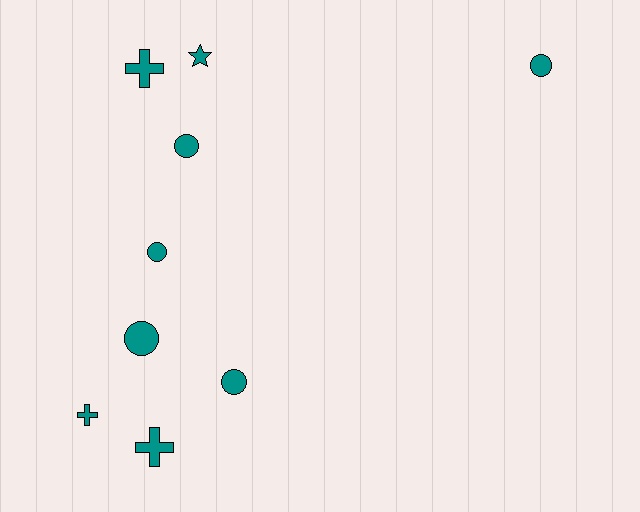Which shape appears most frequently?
Circle, with 5 objects.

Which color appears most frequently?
Teal, with 9 objects.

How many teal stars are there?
There is 1 teal star.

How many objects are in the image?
There are 9 objects.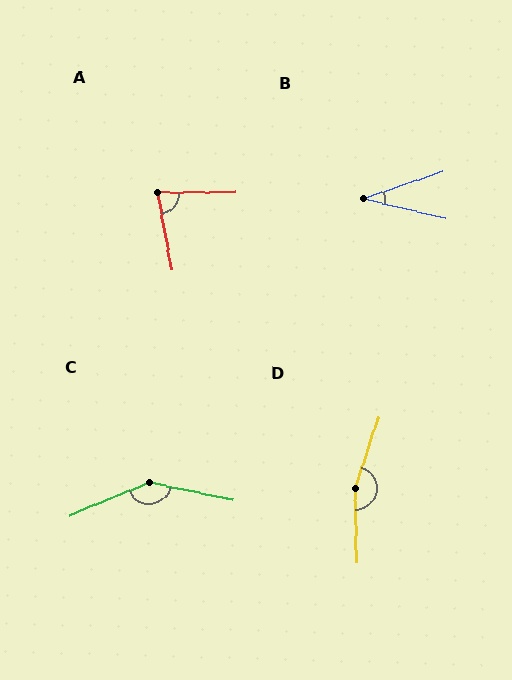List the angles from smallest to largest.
B (33°), A (80°), C (146°), D (161°).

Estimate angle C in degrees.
Approximately 146 degrees.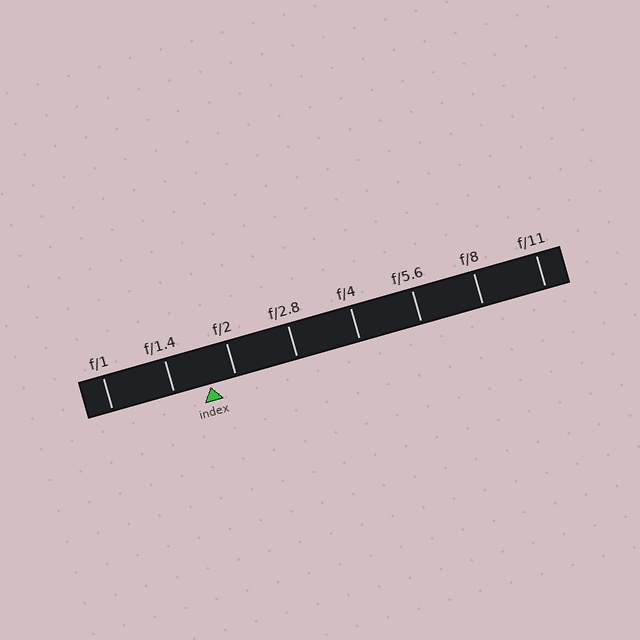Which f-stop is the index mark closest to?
The index mark is closest to f/2.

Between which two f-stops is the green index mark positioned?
The index mark is between f/1.4 and f/2.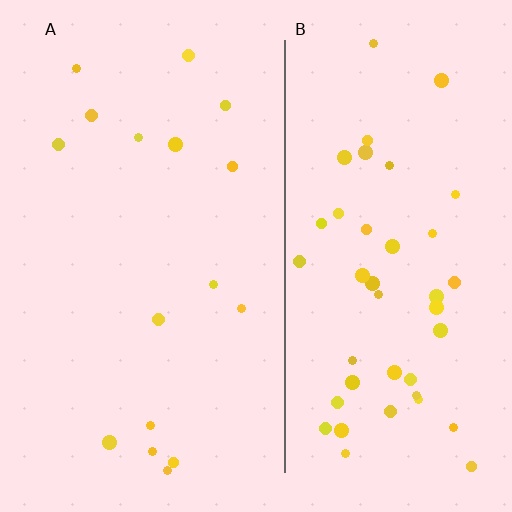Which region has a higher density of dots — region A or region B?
B (the right).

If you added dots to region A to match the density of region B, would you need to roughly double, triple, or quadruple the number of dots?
Approximately triple.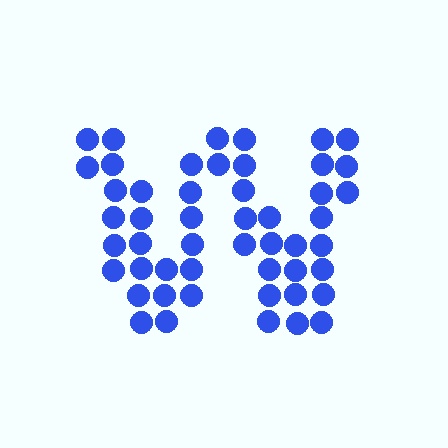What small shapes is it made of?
It is made of small circles.